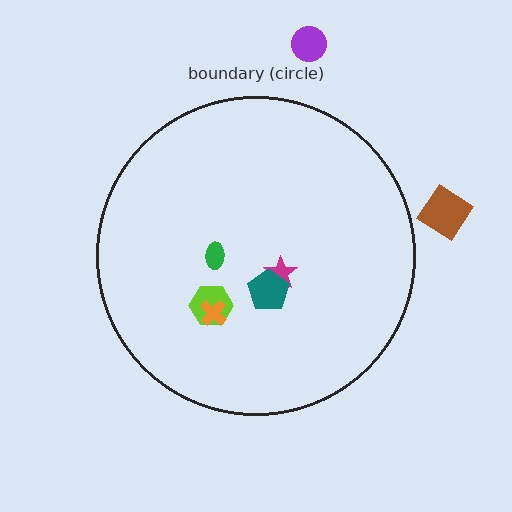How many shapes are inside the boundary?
5 inside, 2 outside.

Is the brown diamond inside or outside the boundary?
Outside.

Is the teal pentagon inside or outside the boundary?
Inside.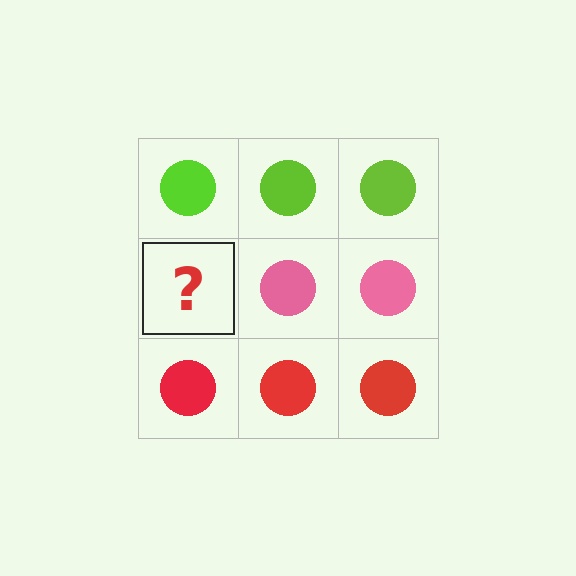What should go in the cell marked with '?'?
The missing cell should contain a pink circle.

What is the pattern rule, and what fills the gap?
The rule is that each row has a consistent color. The gap should be filled with a pink circle.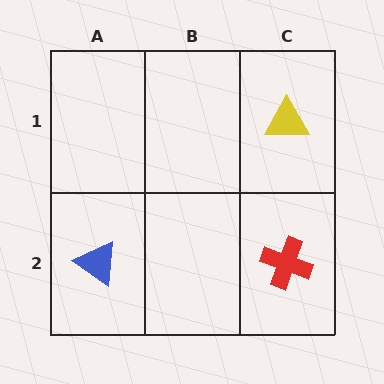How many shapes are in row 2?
2 shapes.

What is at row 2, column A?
A blue triangle.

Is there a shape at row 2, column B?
No, that cell is empty.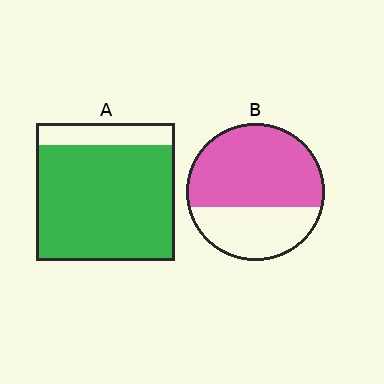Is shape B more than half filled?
Yes.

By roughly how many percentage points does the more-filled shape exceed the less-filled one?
By roughly 20 percentage points (A over B).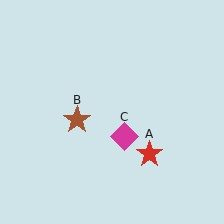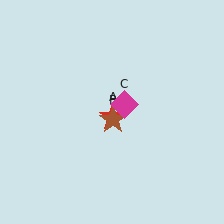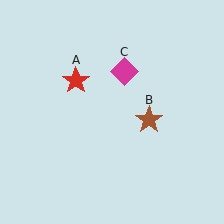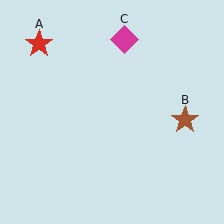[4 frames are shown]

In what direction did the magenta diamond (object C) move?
The magenta diamond (object C) moved up.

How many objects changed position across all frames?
3 objects changed position: red star (object A), brown star (object B), magenta diamond (object C).